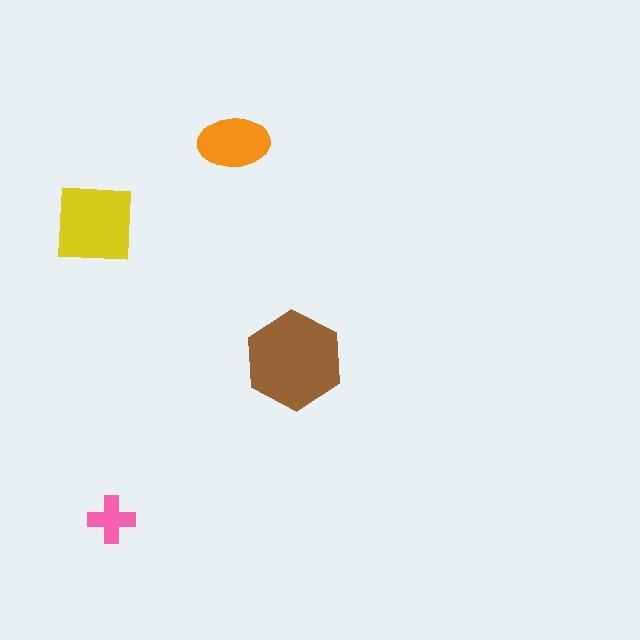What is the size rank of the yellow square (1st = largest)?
2nd.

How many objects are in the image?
There are 4 objects in the image.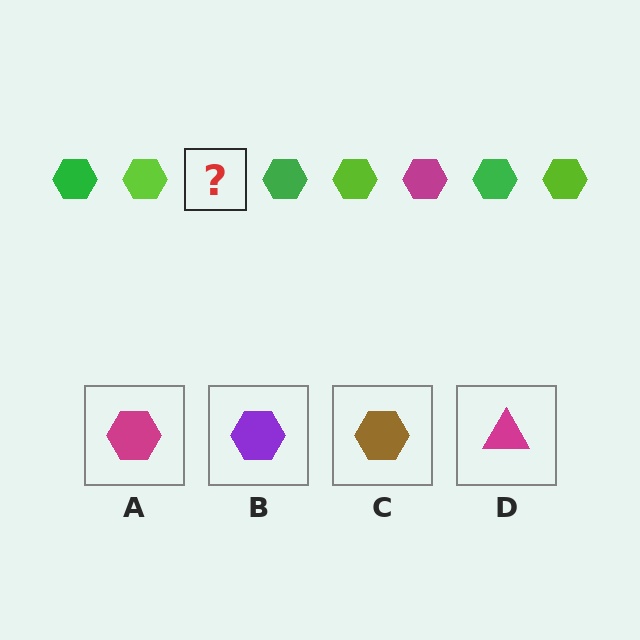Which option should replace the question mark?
Option A.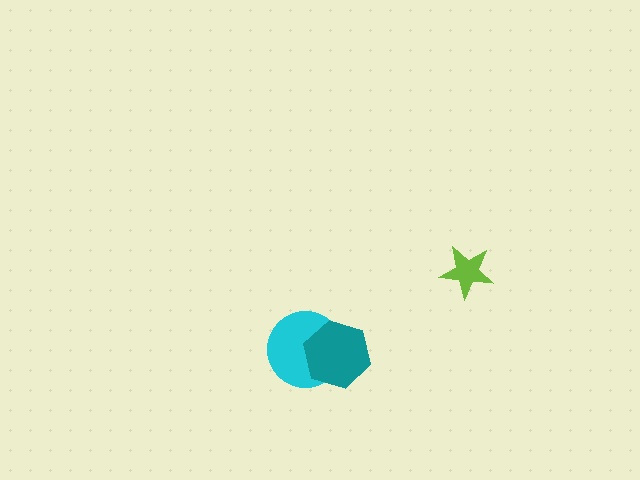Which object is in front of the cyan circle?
The teal hexagon is in front of the cyan circle.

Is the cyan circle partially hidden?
Yes, it is partially covered by another shape.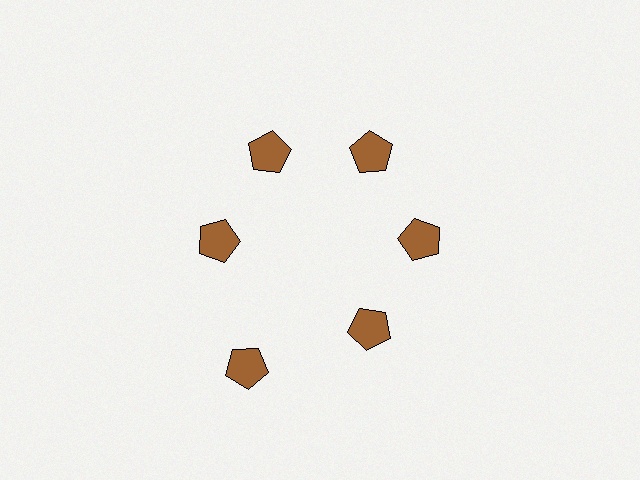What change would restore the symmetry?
The symmetry would be restored by moving it inward, back onto the ring so that all 6 pentagons sit at equal angles and equal distance from the center.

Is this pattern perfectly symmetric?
No. The 6 brown pentagons are arranged in a ring, but one element near the 7 o'clock position is pushed outward from the center, breaking the 6-fold rotational symmetry.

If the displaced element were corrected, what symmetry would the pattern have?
It would have 6-fold rotational symmetry — the pattern would map onto itself every 60 degrees.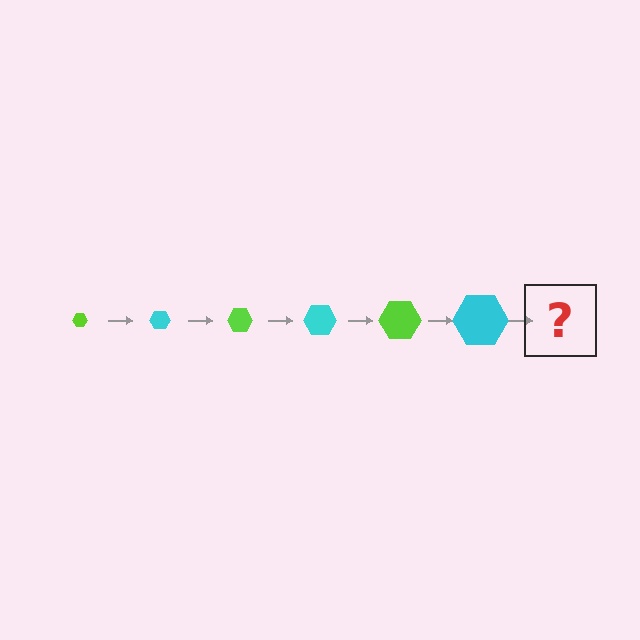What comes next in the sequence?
The next element should be a lime hexagon, larger than the previous one.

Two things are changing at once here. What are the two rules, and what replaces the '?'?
The two rules are that the hexagon grows larger each step and the color cycles through lime and cyan. The '?' should be a lime hexagon, larger than the previous one.